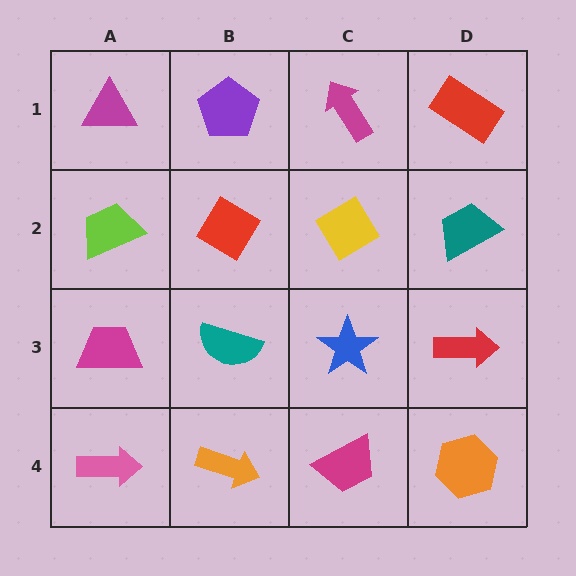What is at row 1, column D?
A red rectangle.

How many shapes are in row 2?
4 shapes.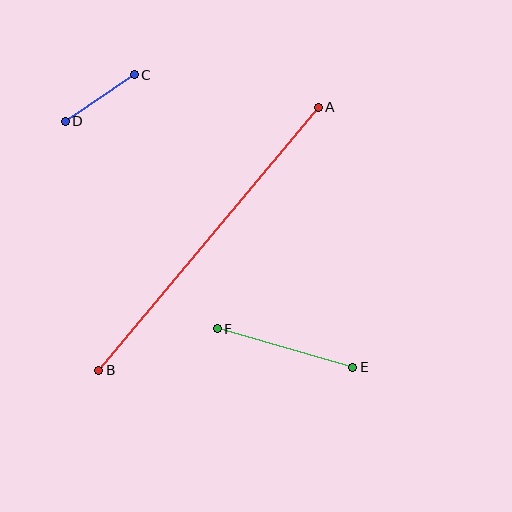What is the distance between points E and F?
The distance is approximately 141 pixels.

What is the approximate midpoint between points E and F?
The midpoint is at approximately (285, 348) pixels.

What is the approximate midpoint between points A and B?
The midpoint is at approximately (208, 239) pixels.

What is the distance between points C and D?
The distance is approximately 83 pixels.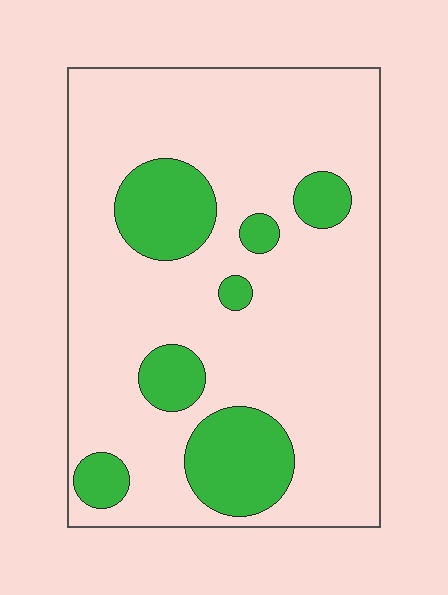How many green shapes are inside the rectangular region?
7.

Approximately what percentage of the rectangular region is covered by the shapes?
Approximately 20%.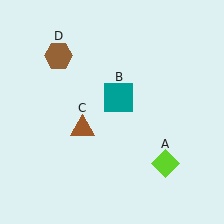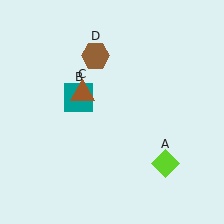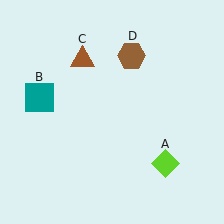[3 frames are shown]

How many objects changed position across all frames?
3 objects changed position: teal square (object B), brown triangle (object C), brown hexagon (object D).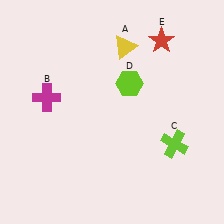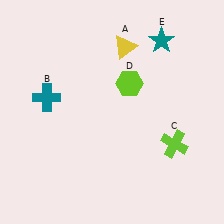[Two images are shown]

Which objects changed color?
B changed from magenta to teal. E changed from red to teal.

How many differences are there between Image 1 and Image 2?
There are 2 differences between the two images.